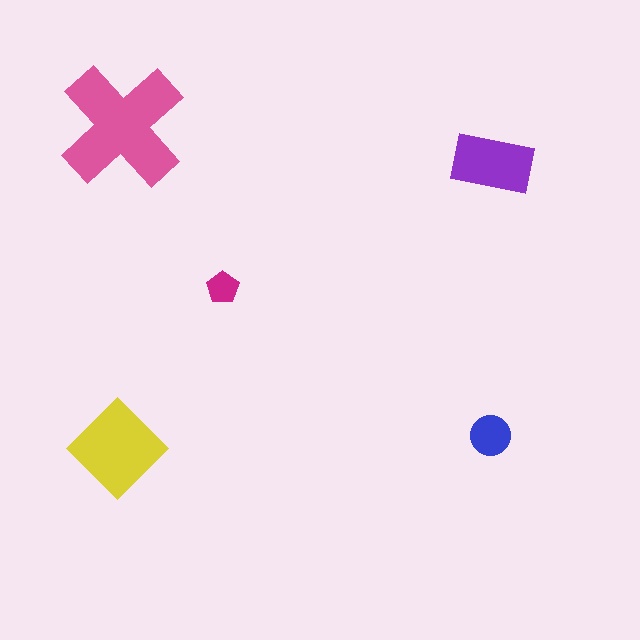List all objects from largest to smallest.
The pink cross, the yellow diamond, the purple rectangle, the blue circle, the magenta pentagon.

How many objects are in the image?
There are 5 objects in the image.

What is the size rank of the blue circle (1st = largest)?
4th.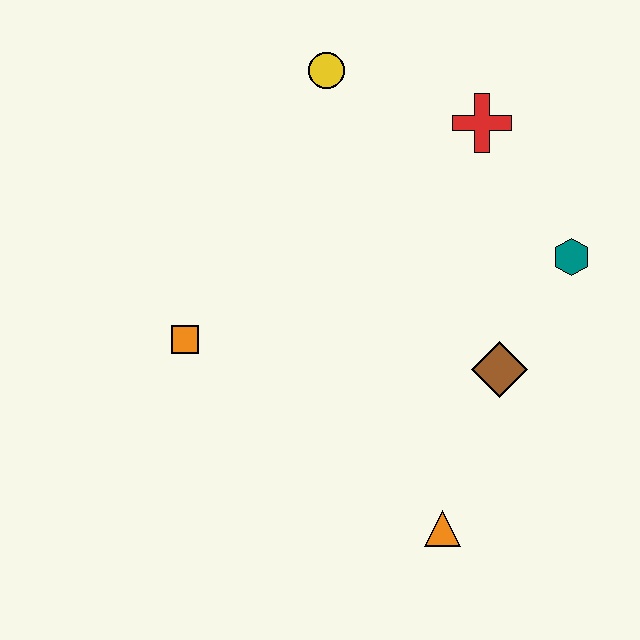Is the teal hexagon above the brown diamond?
Yes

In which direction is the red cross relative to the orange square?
The red cross is to the right of the orange square.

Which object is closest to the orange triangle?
The brown diamond is closest to the orange triangle.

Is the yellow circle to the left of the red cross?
Yes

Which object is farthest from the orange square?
The teal hexagon is farthest from the orange square.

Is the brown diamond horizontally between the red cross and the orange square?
No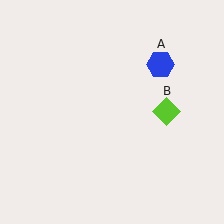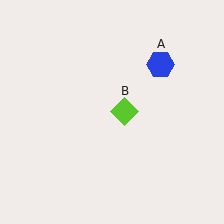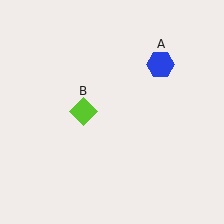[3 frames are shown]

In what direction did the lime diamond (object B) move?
The lime diamond (object B) moved left.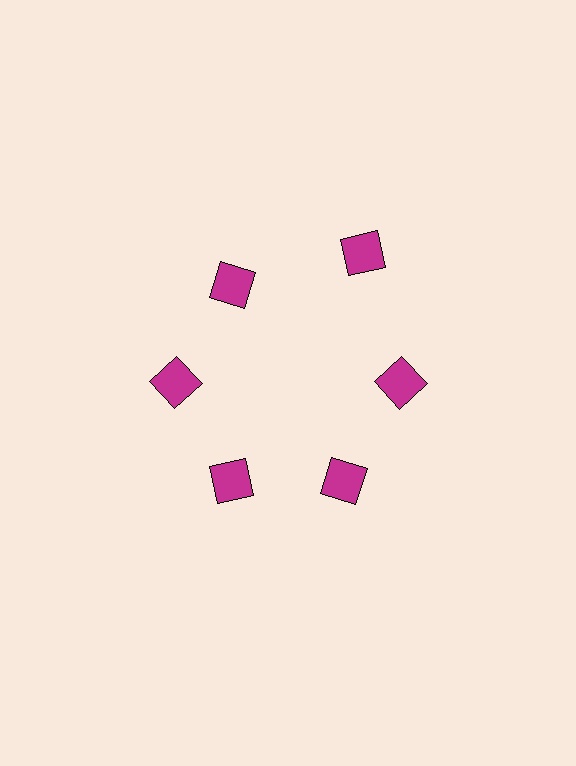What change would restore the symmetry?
The symmetry would be restored by moving it inward, back onto the ring so that all 6 squares sit at equal angles and equal distance from the center.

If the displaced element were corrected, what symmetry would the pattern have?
It would have 6-fold rotational symmetry — the pattern would map onto itself every 60 degrees.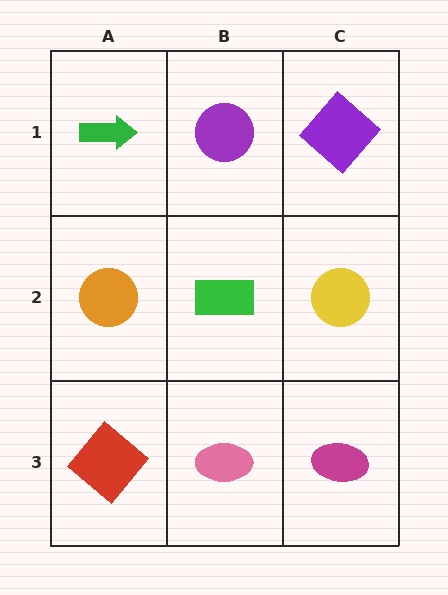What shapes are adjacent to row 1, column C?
A yellow circle (row 2, column C), a purple circle (row 1, column B).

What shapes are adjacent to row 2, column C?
A purple diamond (row 1, column C), a magenta ellipse (row 3, column C), a green rectangle (row 2, column B).